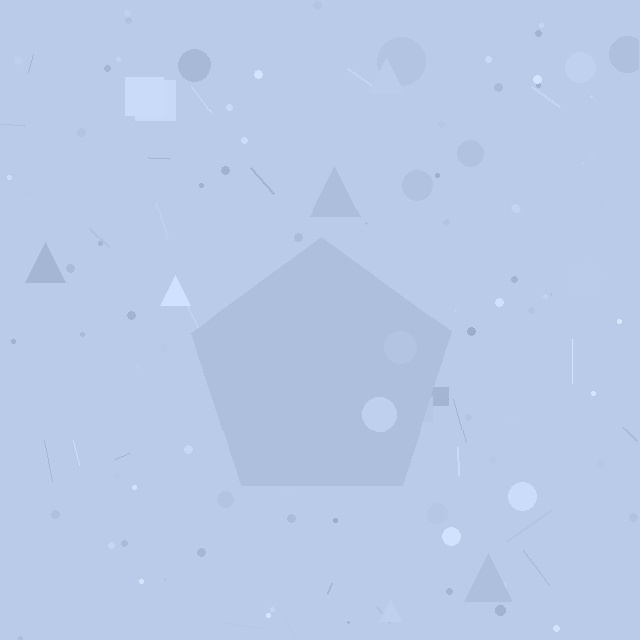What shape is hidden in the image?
A pentagon is hidden in the image.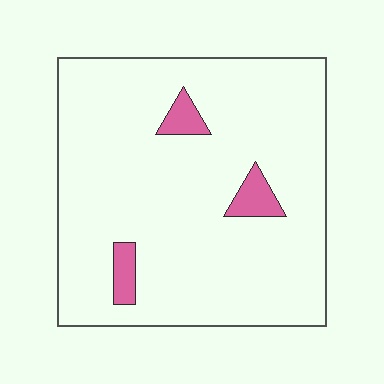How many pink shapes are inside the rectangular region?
3.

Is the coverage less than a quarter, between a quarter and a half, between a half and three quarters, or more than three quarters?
Less than a quarter.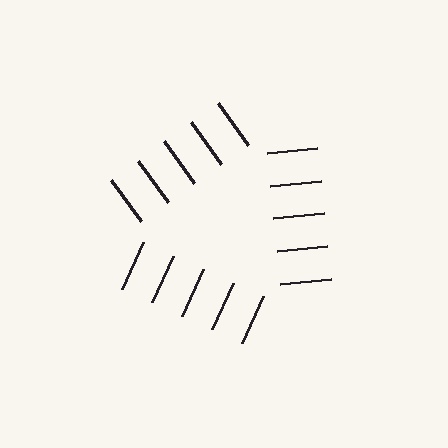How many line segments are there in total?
15 — 5 along each of the 3 edges.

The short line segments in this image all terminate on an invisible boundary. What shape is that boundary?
An illusory triangle — the line segments terminate on its edges but no continuous stroke is drawn.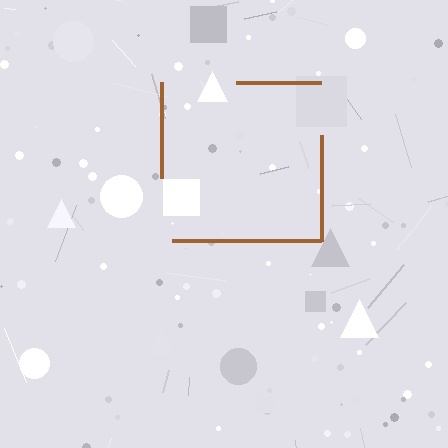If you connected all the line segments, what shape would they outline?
They would outline a square.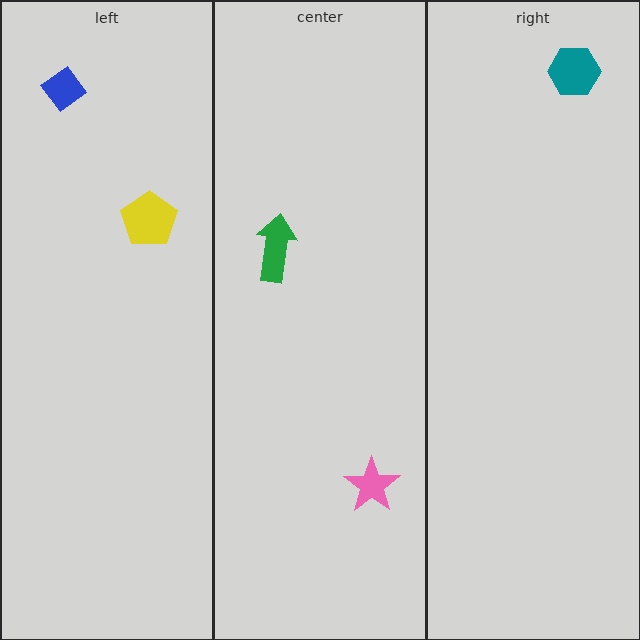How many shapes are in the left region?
2.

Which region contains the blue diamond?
The left region.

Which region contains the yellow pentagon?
The left region.